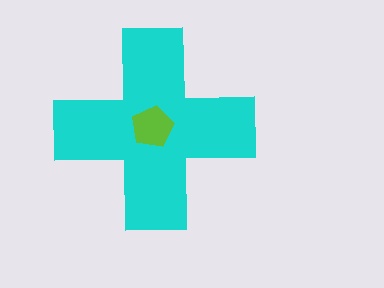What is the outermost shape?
The cyan cross.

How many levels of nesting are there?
2.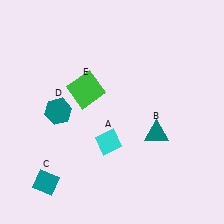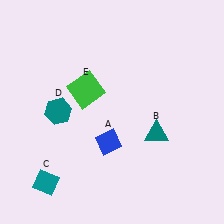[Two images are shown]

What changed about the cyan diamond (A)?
In Image 1, A is cyan. In Image 2, it changed to blue.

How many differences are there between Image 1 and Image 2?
There is 1 difference between the two images.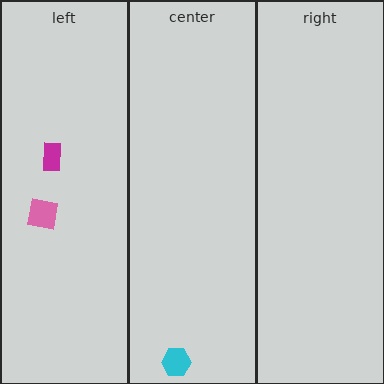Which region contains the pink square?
The left region.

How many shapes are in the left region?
2.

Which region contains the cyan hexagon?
The center region.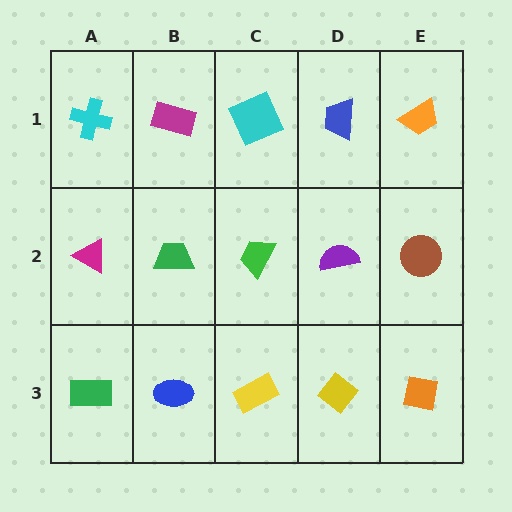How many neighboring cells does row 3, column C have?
3.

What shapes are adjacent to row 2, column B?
A magenta rectangle (row 1, column B), a blue ellipse (row 3, column B), a magenta triangle (row 2, column A), a green trapezoid (row 2, column C).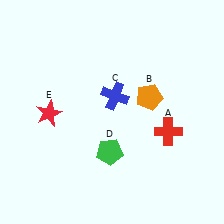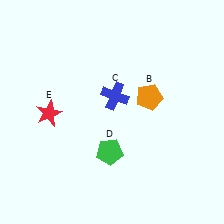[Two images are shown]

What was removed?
The red cross (A) was removed in Image 2.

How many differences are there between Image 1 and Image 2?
There is 1 difference between the two images.